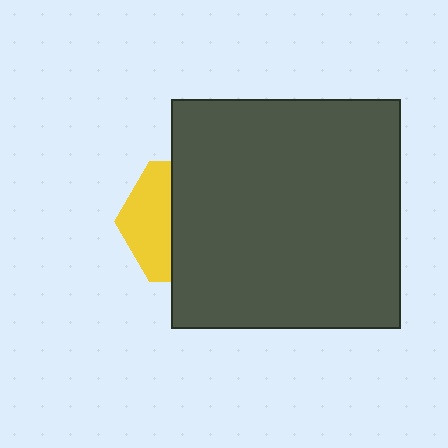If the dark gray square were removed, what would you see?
You would see the complete yellow hexagon.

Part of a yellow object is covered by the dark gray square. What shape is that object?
It is a hexagon.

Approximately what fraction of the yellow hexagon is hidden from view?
Roughly 62% of the yellow hexagon is hidden behind the dark gray square.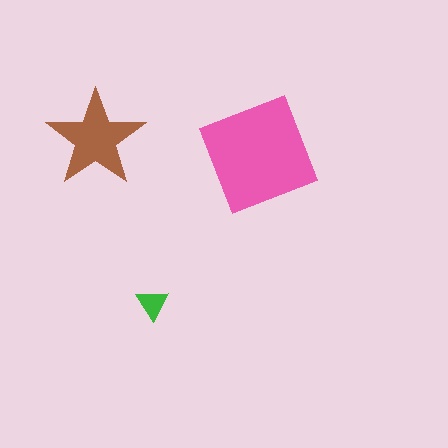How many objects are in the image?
There are 3 objects in the image.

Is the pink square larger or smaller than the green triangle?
Larger.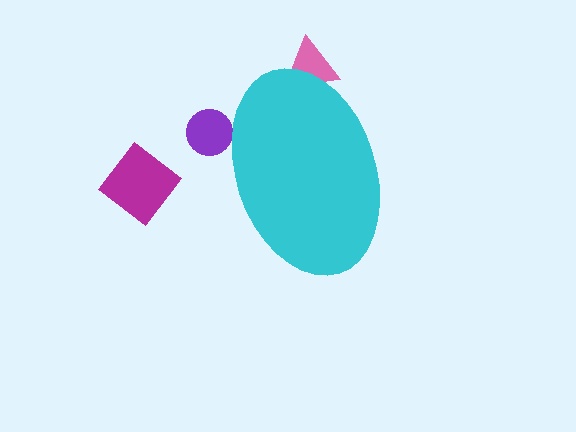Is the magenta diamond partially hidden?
No, the magenta diamond is fully visible.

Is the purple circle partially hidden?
Yes, the purple circle is partially hidden behind the cyan ellipse.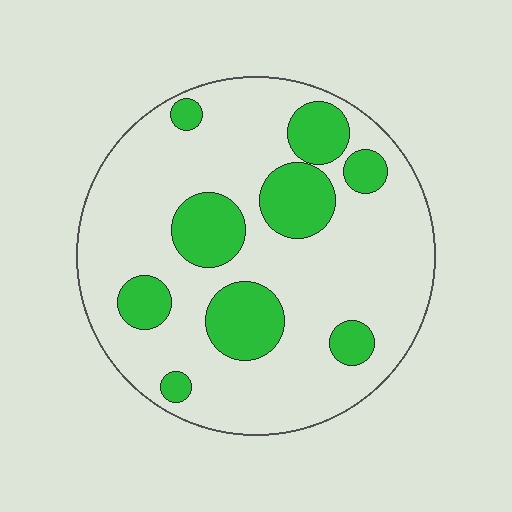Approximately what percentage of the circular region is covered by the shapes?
Approximately 25%.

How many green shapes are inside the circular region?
9.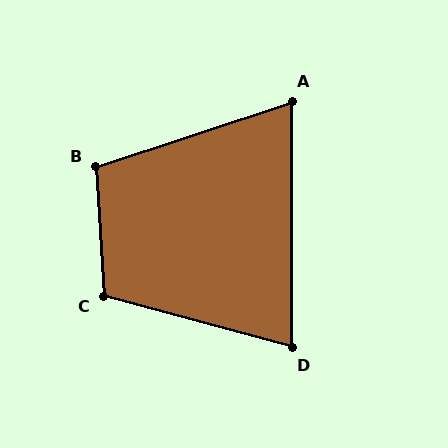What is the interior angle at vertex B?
Approximately 105 degrees (obtuse).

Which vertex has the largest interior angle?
C, at approximately 108 degrees.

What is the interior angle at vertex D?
Approximately 75 degrees (acute).